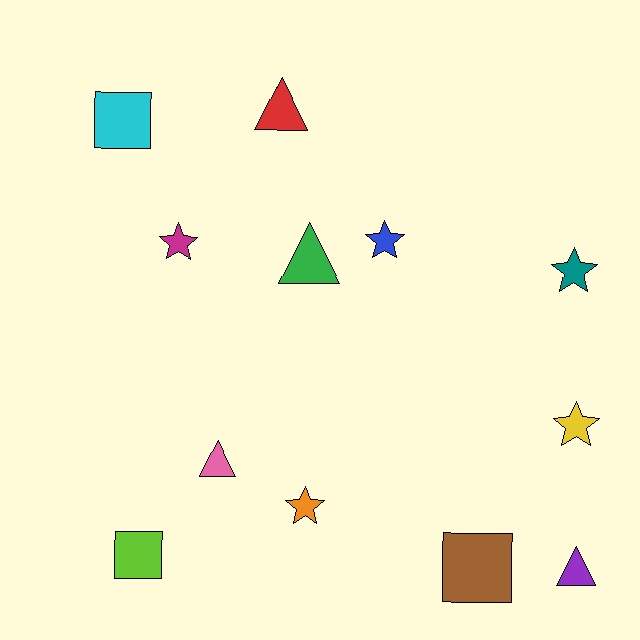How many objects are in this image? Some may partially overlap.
There are 12 objects.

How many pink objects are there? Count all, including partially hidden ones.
There is 1 pink object.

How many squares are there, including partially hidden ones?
There are 3 squares.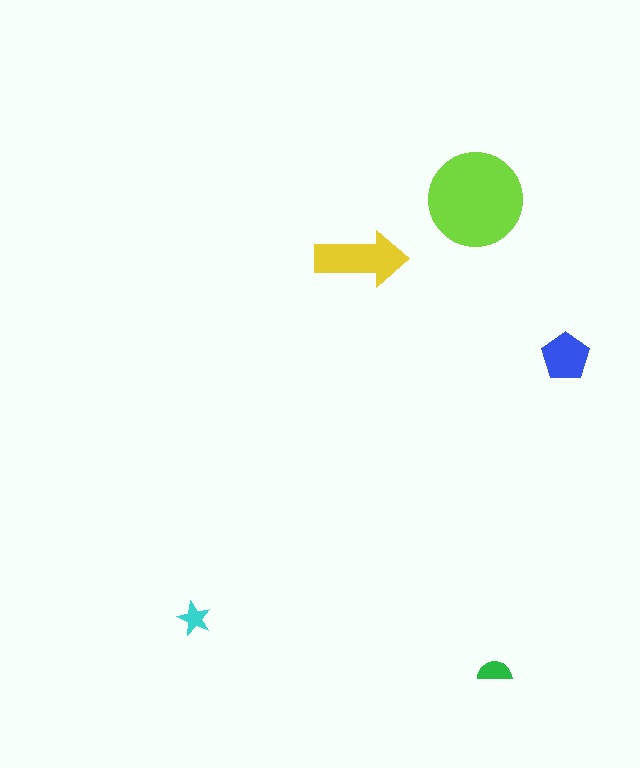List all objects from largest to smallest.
The lime circle, the yellow arrow, the blue pentagon, the green semicircle, the cyan star.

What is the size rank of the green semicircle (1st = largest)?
4th.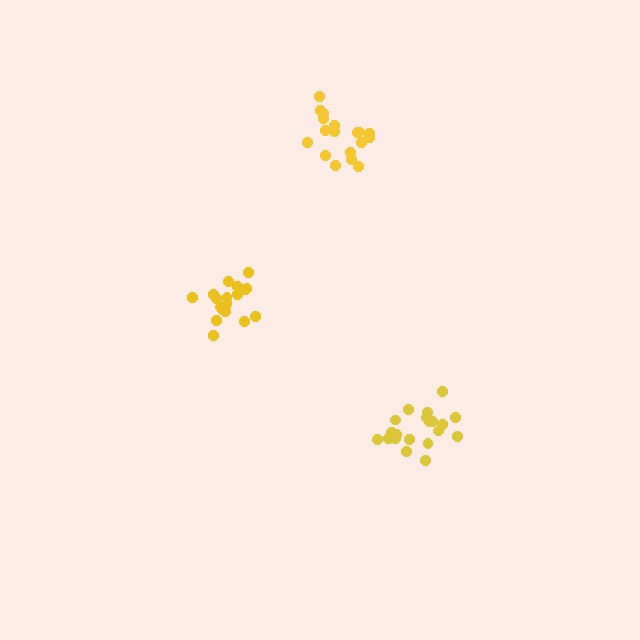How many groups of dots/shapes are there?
There are 3 groups.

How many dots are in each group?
Group 1: 19 dots, Group 2: 18 dots, Group 3: 20 dots (57 total).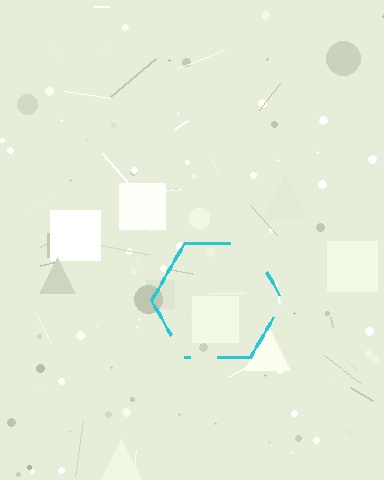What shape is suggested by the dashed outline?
The dashed outline suggests a hexagon.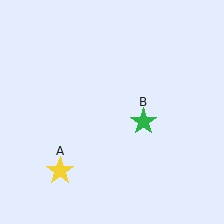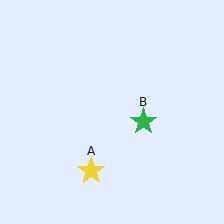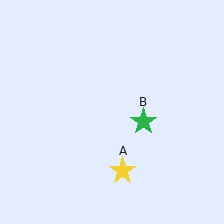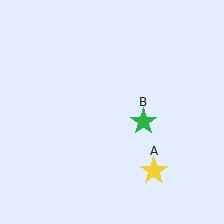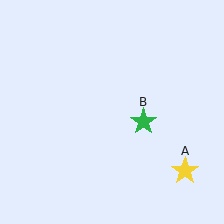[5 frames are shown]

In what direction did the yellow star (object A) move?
The yellow star (object A) moved right.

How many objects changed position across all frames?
1 object changed position: yellow star (object A).